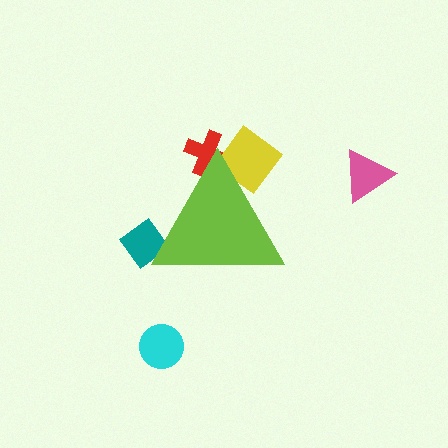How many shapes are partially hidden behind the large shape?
3 shapes are partially hidden.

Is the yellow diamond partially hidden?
Yes, the yellow diamond is partially hidden behind the lime triangle.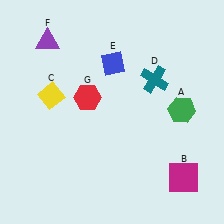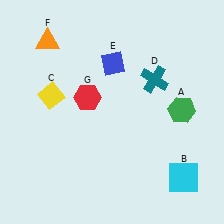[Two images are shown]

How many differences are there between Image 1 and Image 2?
There are 2 differences between the two images.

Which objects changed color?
B changed from magenta to cyan. F changed from purple to orange.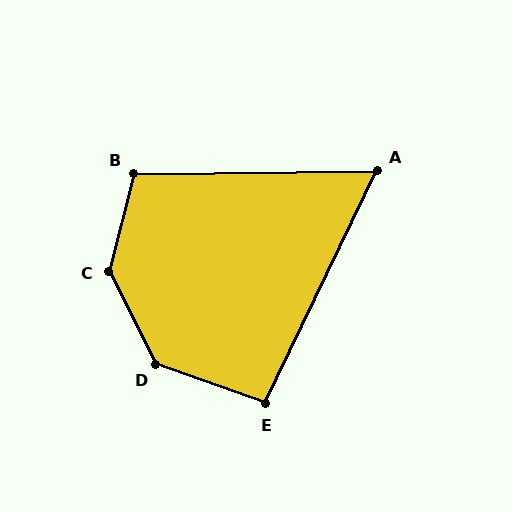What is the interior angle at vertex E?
Approximately 96 degrees (obtuse).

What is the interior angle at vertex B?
Approximately 104 degrees (obtuse).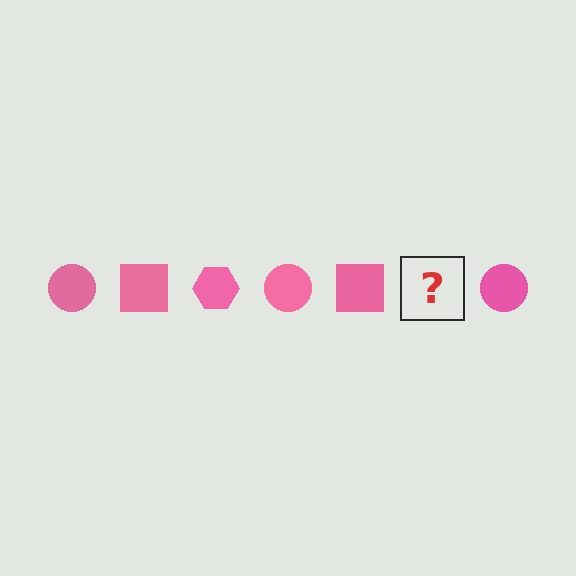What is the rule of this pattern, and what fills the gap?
The rule is that the pattern cycles through circle, square, hexagon shapes in pink. The gap should be filled with a pink hexagon.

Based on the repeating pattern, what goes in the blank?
The blank should be a pink hexagon.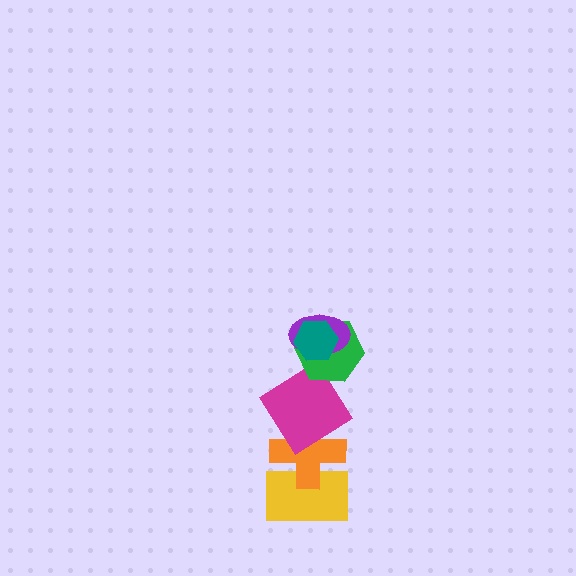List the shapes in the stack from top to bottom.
From top to bottom: the teal hexagon, the purple ellipse, the green hexagon, the magenta diamond, the orange cross, the yellow rectangle.